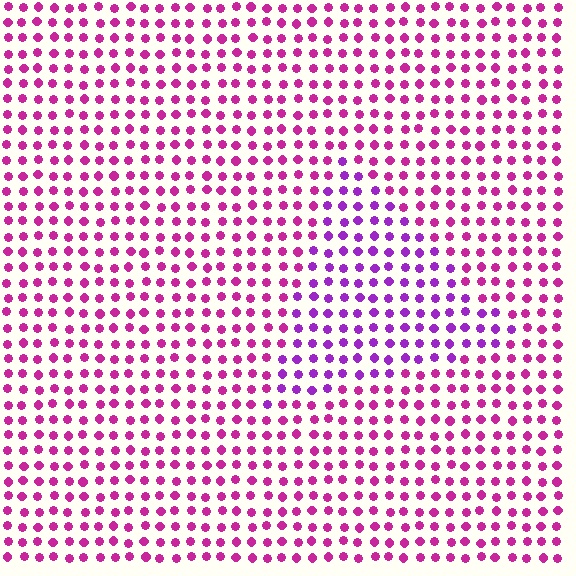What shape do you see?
I see a triangle.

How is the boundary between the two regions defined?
The boundary is defined purely by a slight shift in hue (about 32 degrees). Spacing, size, and orientation are identical on both sides.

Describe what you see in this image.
The image is filled with small magenta elements in a uniform arrangement. A triangle-shaped region is visible where the elements are tinted to a slightly different hue, forming a subtle color boundary.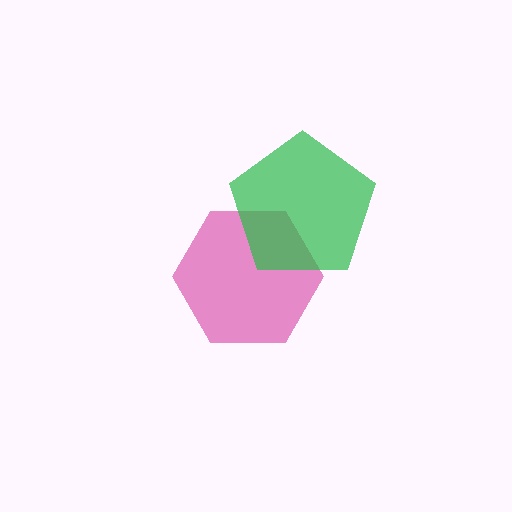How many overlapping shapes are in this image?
There are 2 overlapping shapes in the image.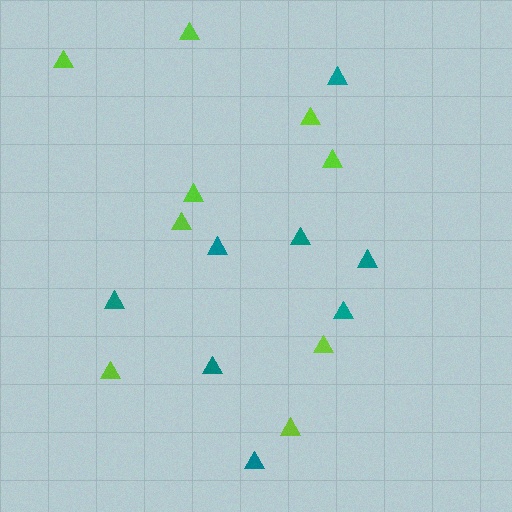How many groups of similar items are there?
There are 2 groups: one group of lime triangles (9) and one group of teal triangles (8).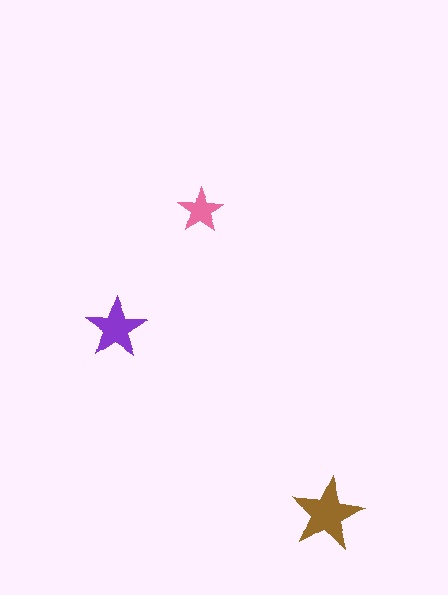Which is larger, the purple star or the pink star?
The purple one.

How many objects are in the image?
There are 3 objects in the image.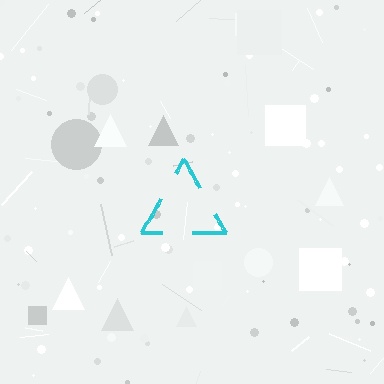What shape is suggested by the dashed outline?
The dashed outline suggests a triangle.